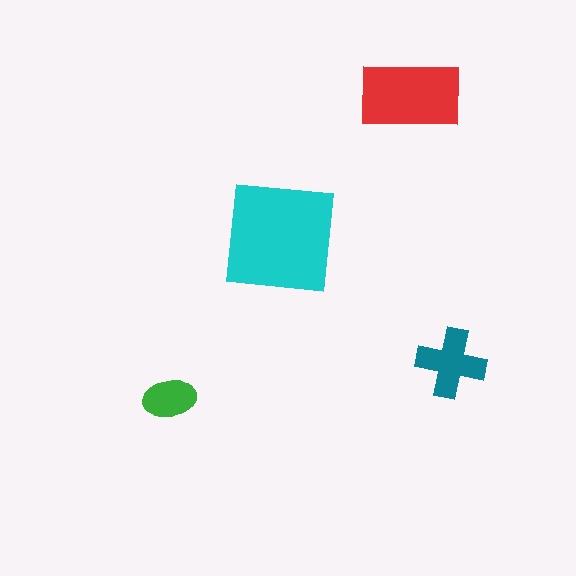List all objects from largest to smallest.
The cyan square, the red rectangle, the teal cross, the green ellipse.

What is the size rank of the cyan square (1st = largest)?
1st.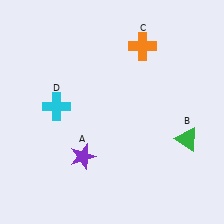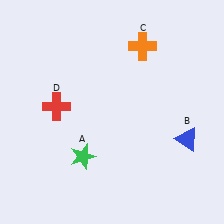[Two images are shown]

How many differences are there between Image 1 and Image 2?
There are 3 differences between the two images.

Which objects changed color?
A changed from purple to green. B changed from green to blue. D changed from cyan to red.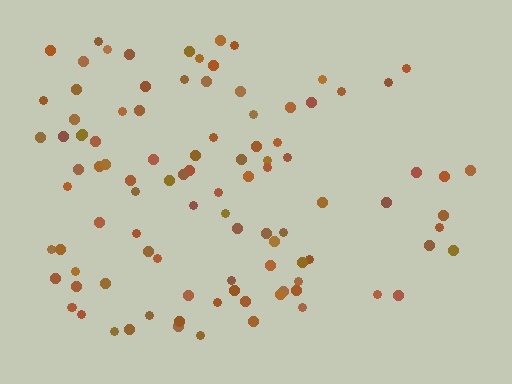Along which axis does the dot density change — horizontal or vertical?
Horizontal.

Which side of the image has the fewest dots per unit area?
The right.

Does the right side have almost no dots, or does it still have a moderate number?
Still a moderate number, just noticeably fewer than the left.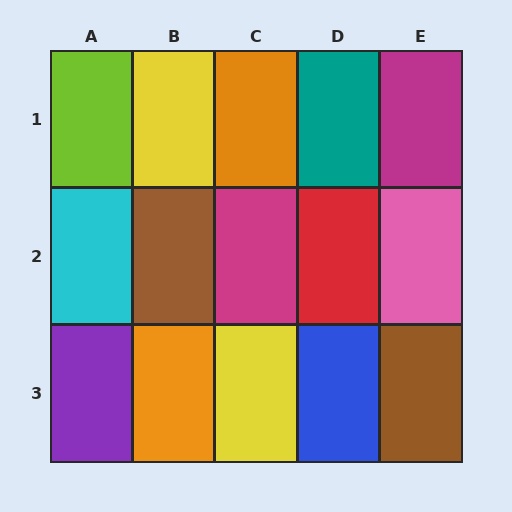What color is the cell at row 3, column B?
Orange.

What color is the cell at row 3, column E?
Brown.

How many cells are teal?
1 cell is teal.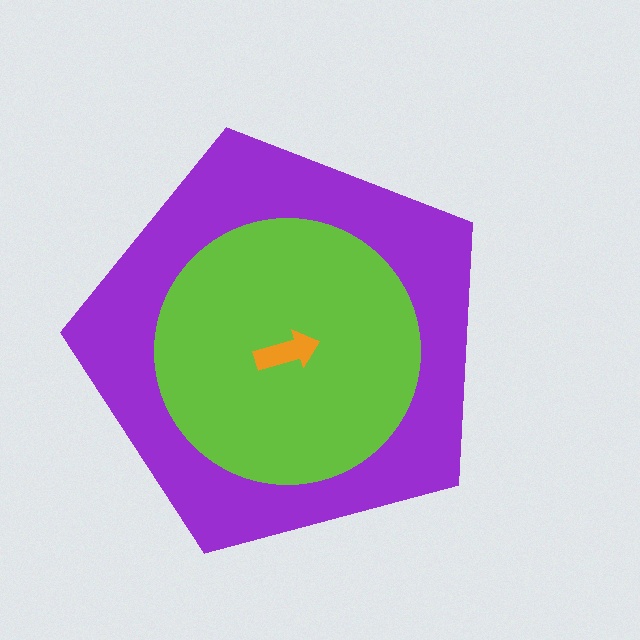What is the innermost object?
The orange arrow.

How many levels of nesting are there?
3.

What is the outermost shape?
The purple pentagon.